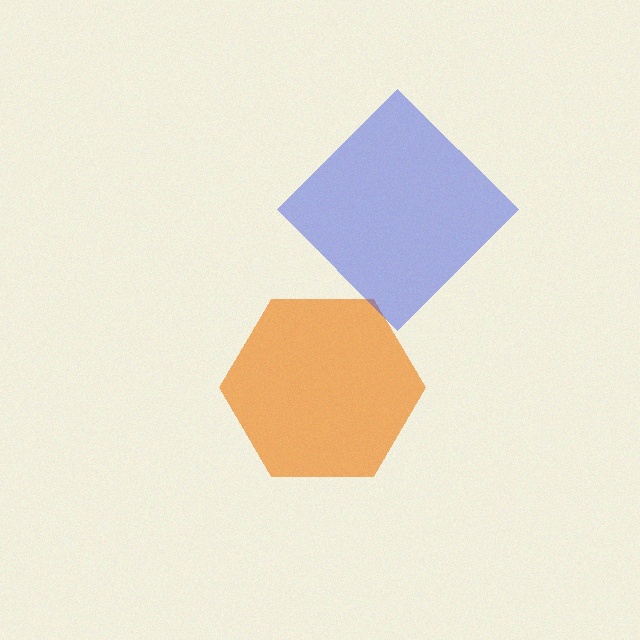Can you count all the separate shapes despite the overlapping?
Yes, there are 2 separate shapes.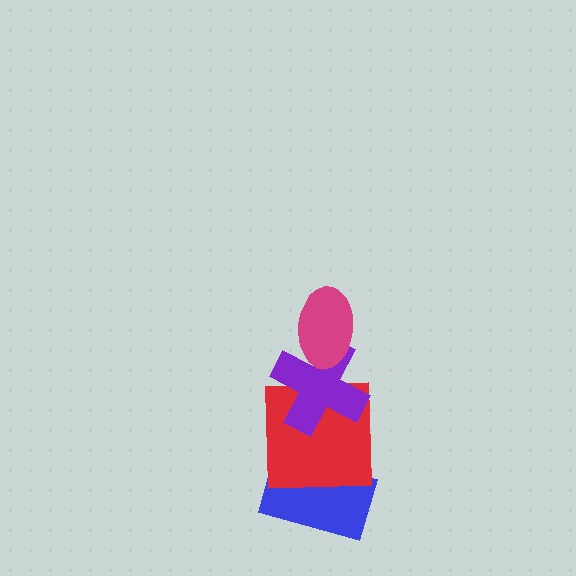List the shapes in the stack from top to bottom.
From top to bottom: the magenta ellipse, the purple cross, the red square, the blue rectangle.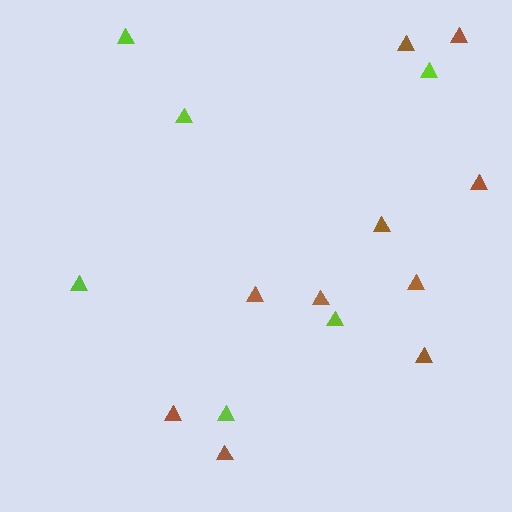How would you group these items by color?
There are 2 groups: one group of brown triangles (10) and one group of lime triangles (6).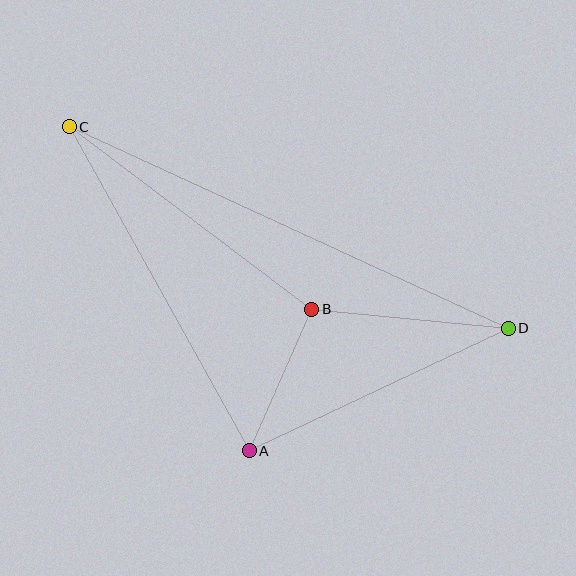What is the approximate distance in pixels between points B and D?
The distance between B and D is approximately 197 pixels.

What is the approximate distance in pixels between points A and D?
The distance between A and D is approximately 286 pixels.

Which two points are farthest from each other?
Points C and D are farthest from each other.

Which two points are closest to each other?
Points A and B are closest to each other.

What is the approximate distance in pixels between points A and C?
The distance between A and C is approximately 370 pixels.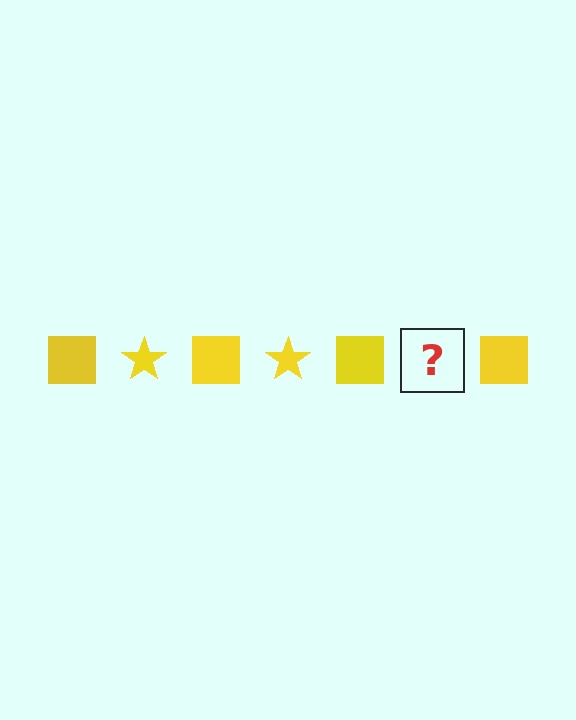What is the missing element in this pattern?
The missing element is a yellow star.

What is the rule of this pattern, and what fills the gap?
The rule is that the pattern cycles through square, star shapes in yellow. The gap should be filled with a yellow star.